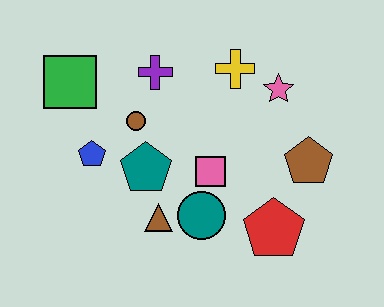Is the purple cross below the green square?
No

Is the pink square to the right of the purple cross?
Yes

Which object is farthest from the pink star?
The green square is farthest from the pink star.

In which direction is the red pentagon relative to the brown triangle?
The red pentagon is to the right of the brown triangle.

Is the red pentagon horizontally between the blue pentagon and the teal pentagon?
No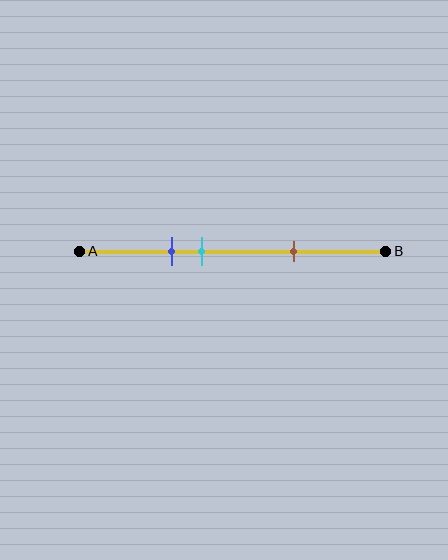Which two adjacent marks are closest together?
The blue and cyan marks are the closest adjacent pair.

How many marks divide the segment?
There are 3 marks dividing the segment.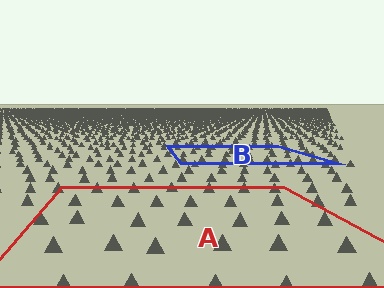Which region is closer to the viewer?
Region A is closer. The texture elements there are larger and more spread out.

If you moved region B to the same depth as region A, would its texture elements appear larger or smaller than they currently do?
They would appear larger. At a closer depth, the same texture elements are projected at a bigger on-screen size.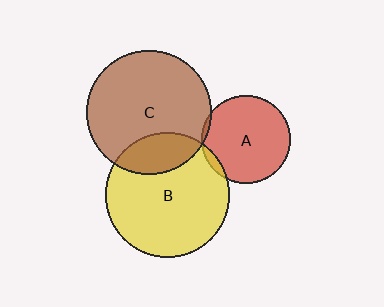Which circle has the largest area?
Circle C (brown).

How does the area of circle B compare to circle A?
Approximately 2.0 times.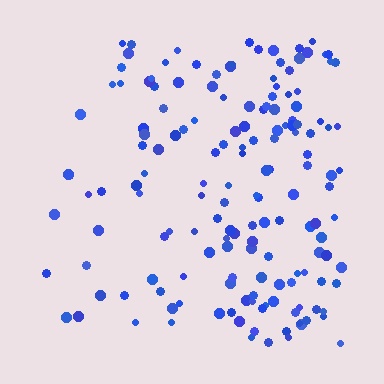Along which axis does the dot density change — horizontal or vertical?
Horizontal.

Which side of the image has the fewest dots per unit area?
The left.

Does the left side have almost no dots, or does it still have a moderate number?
Still a moderate number, just noticeably fewer than the right.